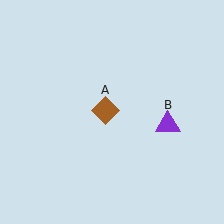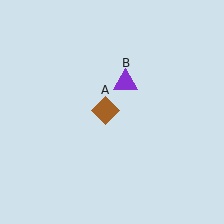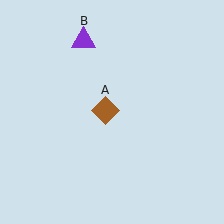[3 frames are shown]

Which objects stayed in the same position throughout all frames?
Brown diamond (object A) remained stationary.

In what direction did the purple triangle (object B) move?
The purple triangle (object B) moved up and to the left.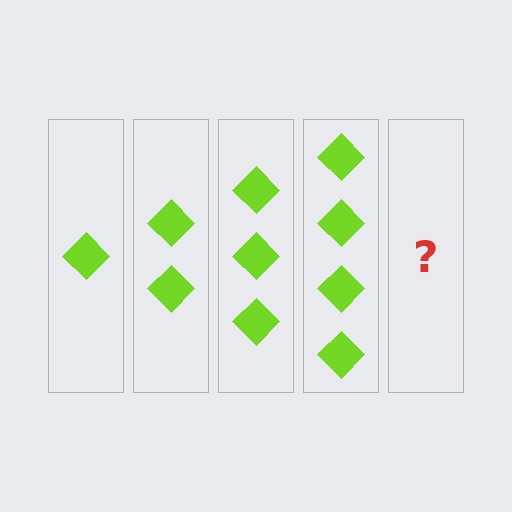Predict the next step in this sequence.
The next step is 5 diamonds.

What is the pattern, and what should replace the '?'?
The pattern is that each step adds one more diamond. The '?' should be 5 diamonds.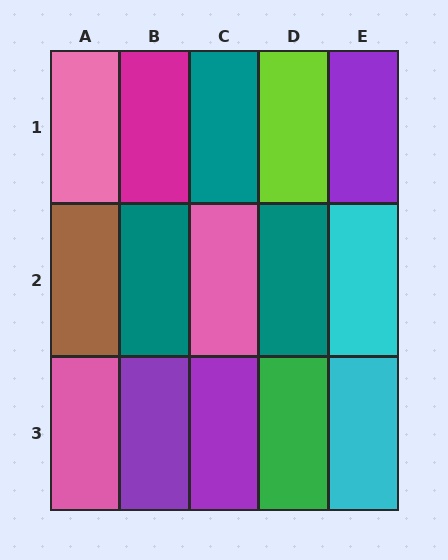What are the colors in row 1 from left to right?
Pink, magenta, teal, lime, purple.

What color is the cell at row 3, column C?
Purple.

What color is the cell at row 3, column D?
Green.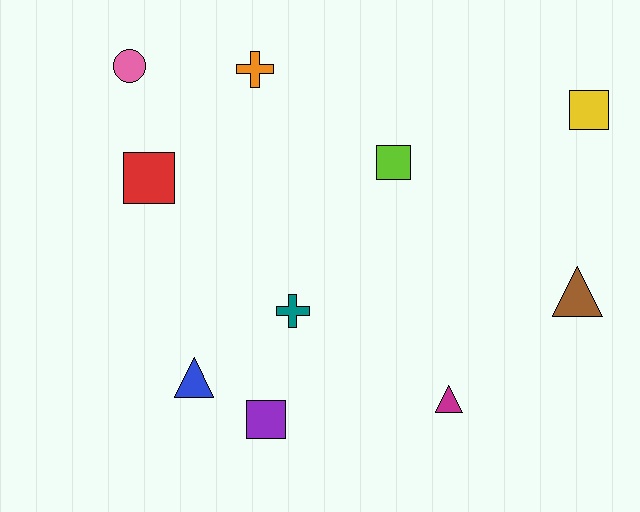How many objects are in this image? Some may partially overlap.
There are 10 objects.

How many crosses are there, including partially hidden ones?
There are 2 crosses.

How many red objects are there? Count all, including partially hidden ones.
There is 1 red object.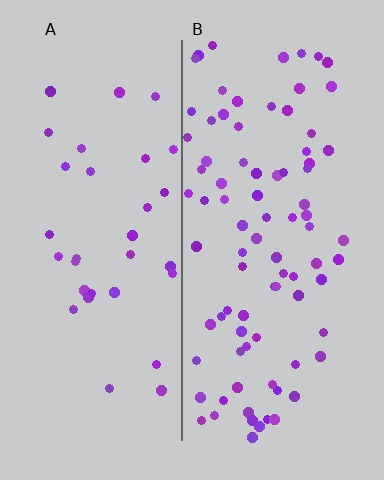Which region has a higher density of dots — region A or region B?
B (the right).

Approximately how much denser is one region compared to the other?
Approximately 2.6× — region B over region A.